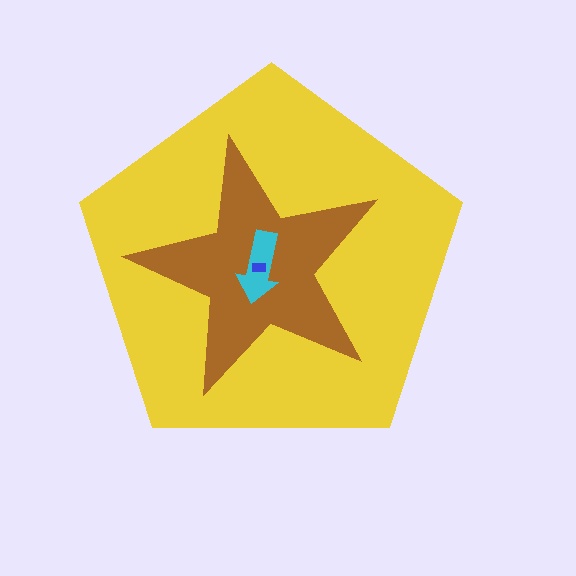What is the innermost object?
The blue rectangle.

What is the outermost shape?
The yellow pentagon.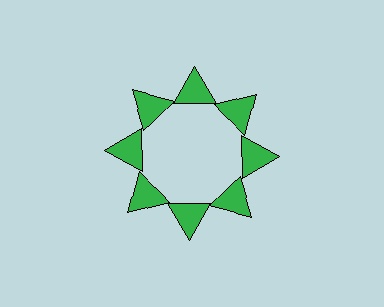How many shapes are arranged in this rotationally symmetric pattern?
There are 8 shapes, arranged in 8 groups of 1.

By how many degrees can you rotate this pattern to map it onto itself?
The pattern maps onto itself every 45 degrees of rotation.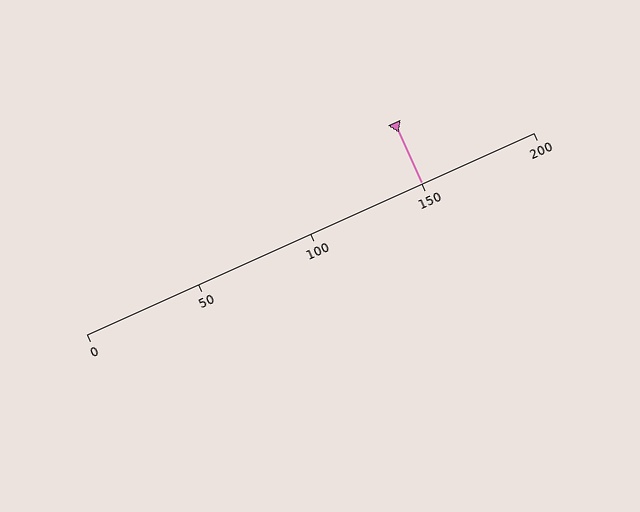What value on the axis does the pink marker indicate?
The marker indicates approximately 150.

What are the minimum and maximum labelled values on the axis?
The axis runs from 0 to 200.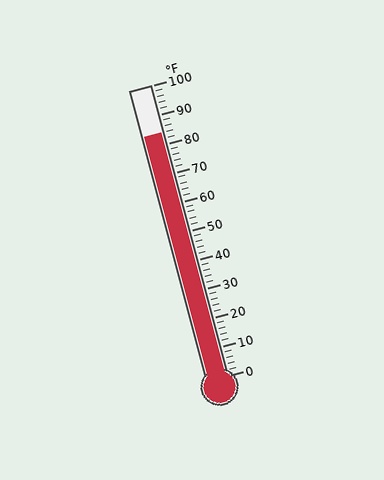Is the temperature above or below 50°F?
The temperature is above 50°F.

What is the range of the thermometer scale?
The thermometer scale ranges from 0°F to 100°F.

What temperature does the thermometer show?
The thermometer shows approximately 84°F.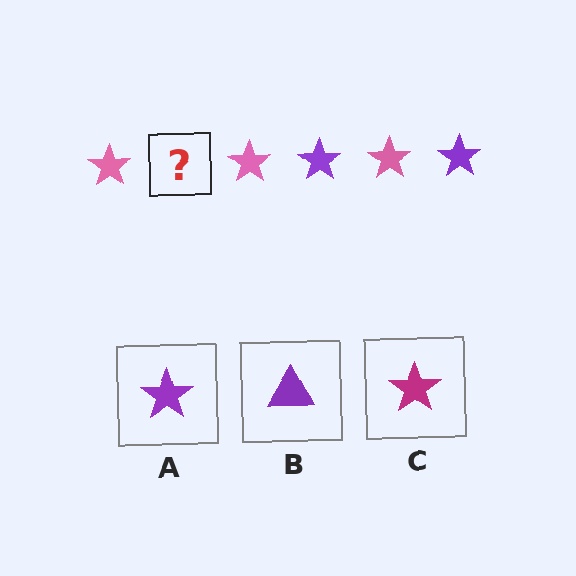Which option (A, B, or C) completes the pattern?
A.